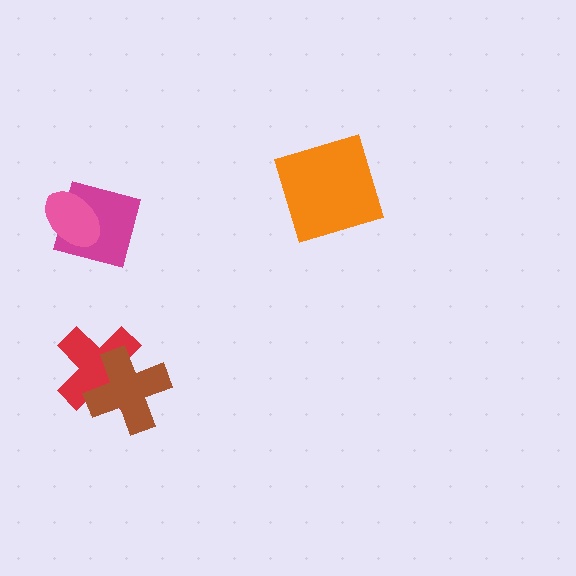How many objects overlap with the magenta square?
1 object overlaps with the magenta square.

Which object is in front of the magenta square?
The pink ellipse is in front of the magenta square.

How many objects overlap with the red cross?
1 object overlaps with the red cross.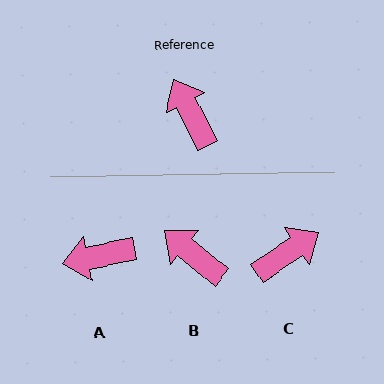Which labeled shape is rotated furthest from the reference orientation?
C, about 84 degrees away.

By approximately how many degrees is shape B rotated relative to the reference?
Approximately 24 degrees counter-clockwise.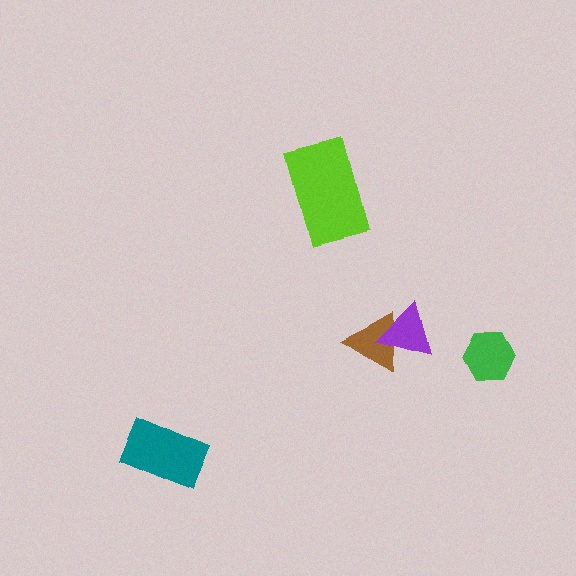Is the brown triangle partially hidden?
Yes, it is partially covered by another shape.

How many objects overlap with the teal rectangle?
0 objects overlap with the teal rectangle.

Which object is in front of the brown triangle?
The purple triangle is in front of the brown triangle.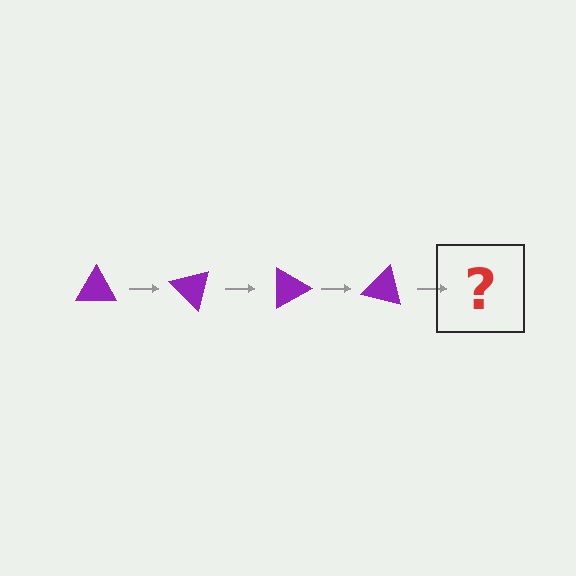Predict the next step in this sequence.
The next step is a purple triangle rotated 180 degrees.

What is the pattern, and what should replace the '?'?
The pattern is that the triangle rotates 45 degrees each step. The '?' should be a purple triangle rotated 180 degrees.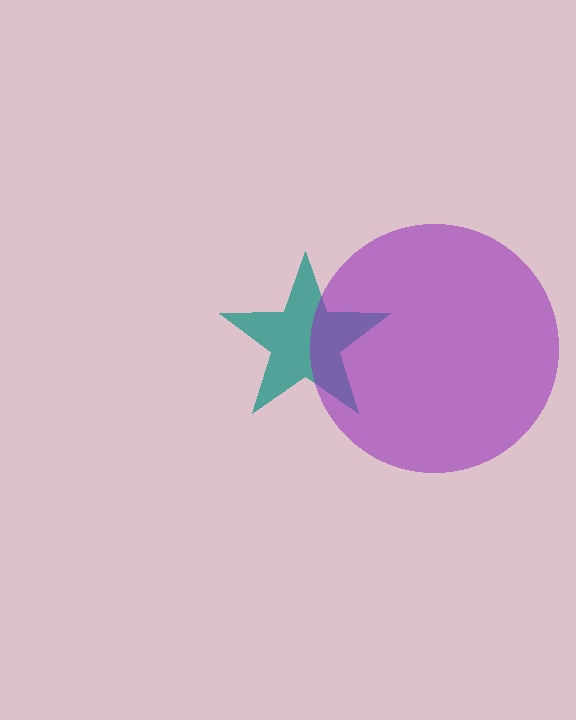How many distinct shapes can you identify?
There are 2 distinct shapes: a teal star, a purple circle.